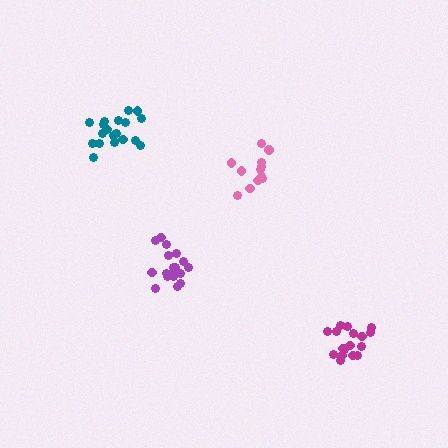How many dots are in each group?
Group 1: 18 dots, Group 2: 19 dots, Group 3: 17 dots, Group 4: 13 dots (67 total).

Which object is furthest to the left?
The teal cluster is leftmost.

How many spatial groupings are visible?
There are 4 spatial groupings.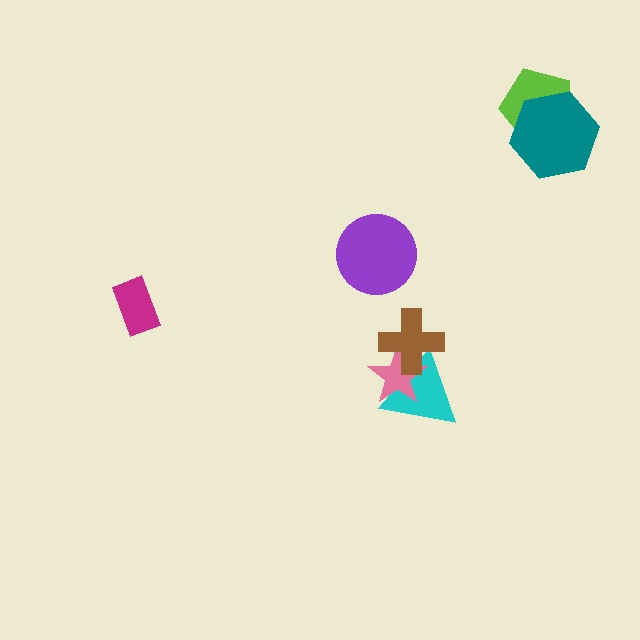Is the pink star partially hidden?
Yes, it is partially covered by another shape.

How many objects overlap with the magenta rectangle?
0 objects overlap with the magenta rectangle.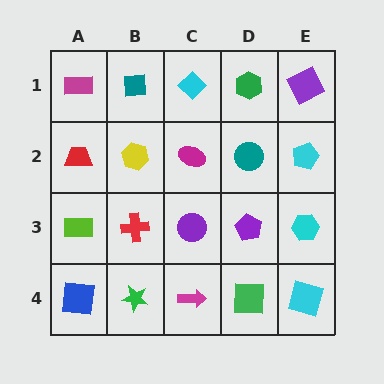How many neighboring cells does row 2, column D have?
4.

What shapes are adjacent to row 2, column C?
A cyan diamond (row 1, column C), a purple circle (row 3, column C), a yellow hexagon (row 2, column B), a teal circle (row 2, column D).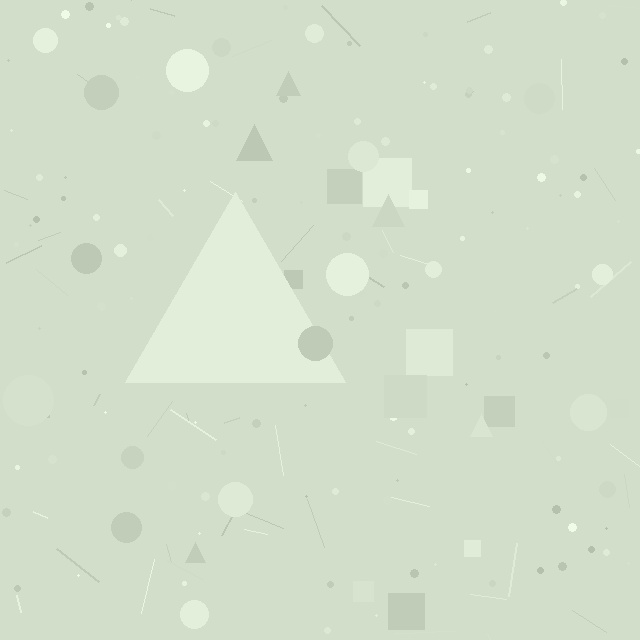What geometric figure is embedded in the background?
A triangle is embedded in the background.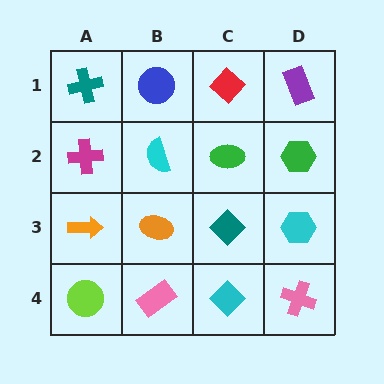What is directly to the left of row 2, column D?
A green ellipse.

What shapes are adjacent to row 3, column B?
A cyan semicircle (row 2, column B), a pink rectangle (row 4, column B), an orange arrow (row 3, column A), a teal diamond (row 3, column C).